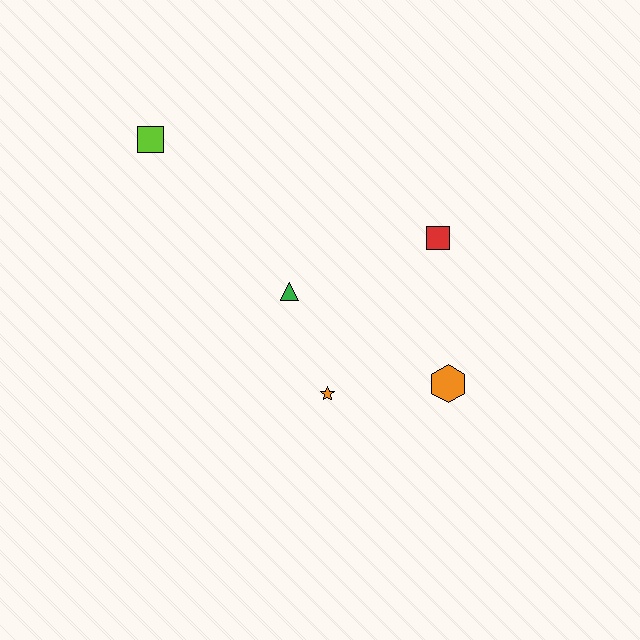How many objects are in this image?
There are 5 objects.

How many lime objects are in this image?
There is 1 lime object.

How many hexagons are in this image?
There is 1 hexagon.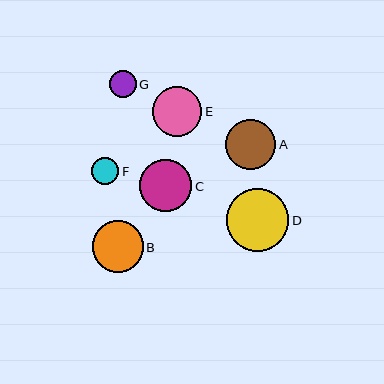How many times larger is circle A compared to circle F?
Circle A is approximately 1.8 times the size of circle F.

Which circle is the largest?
Circle D is the largest with a size of approximately 63 pixels.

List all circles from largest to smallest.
From largest to smallest: D, C, B, A, E, F, G.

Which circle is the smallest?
Circle G is the smallest with a size of approximately 27 pixels.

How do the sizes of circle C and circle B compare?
Circle C and circle B are approximately the same size.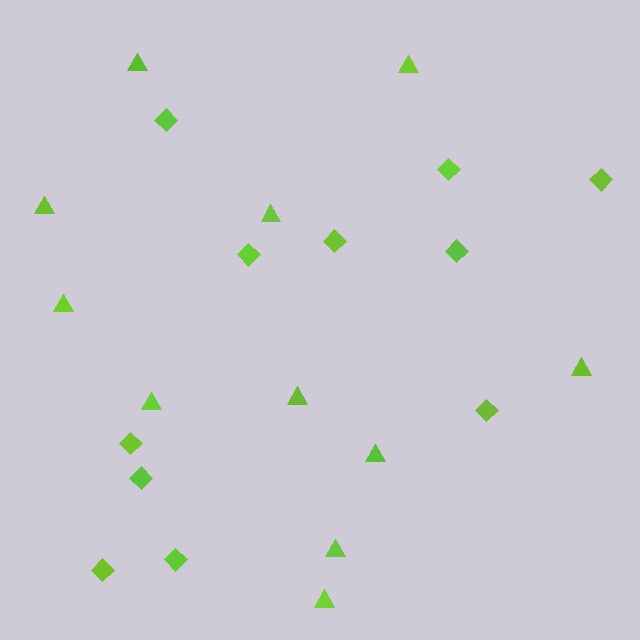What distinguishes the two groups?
There are 2 groups: one group of diamonds (11) and one group of triangles (11).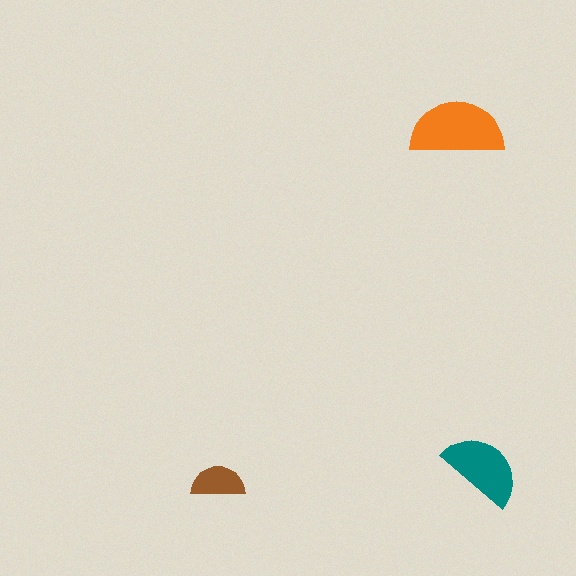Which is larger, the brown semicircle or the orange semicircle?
The orange one.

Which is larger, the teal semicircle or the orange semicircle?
The orange one.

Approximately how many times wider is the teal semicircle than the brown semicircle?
About 1.5 times wider.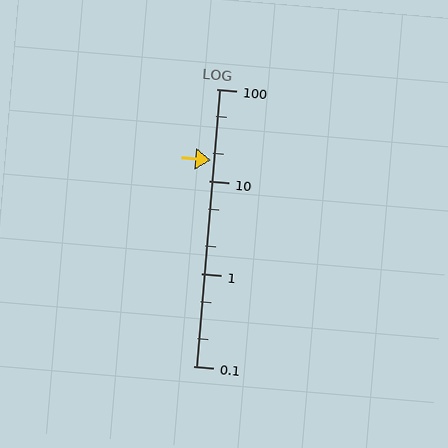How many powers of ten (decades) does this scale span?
The scale spans 3 decades, from 0.1 to 100.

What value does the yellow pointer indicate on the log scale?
The pointer indicates approximately 17.